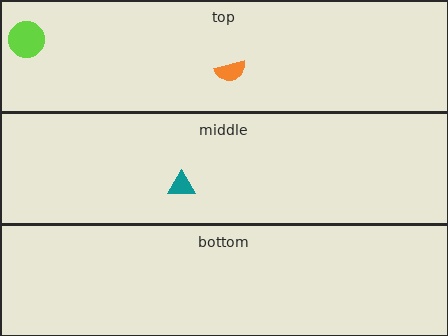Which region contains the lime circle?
The top region.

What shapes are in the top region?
The orange semicircle, the lime circle.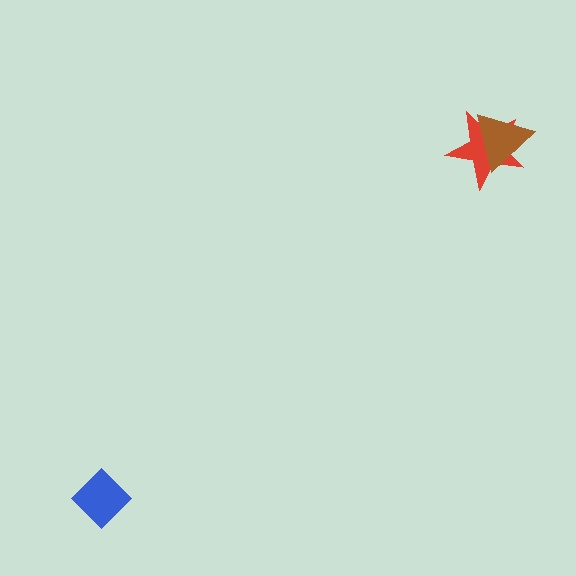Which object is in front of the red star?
The brown triangle is in front of the red star.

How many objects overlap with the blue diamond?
0 objects overlap with the blue diamond.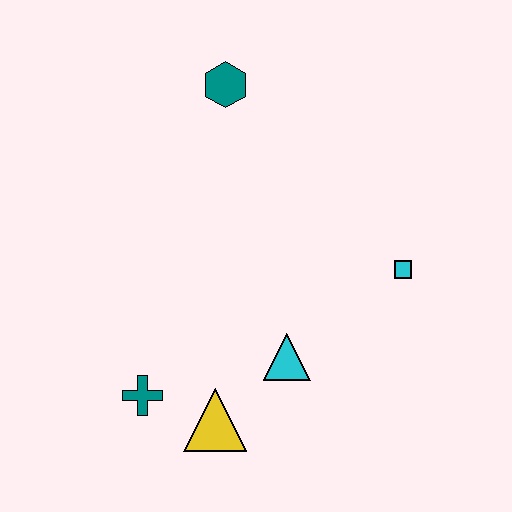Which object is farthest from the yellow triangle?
The teal hexagon is farthest from the yellow triangle.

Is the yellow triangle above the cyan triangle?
No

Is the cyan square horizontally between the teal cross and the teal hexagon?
No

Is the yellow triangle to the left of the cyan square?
Yes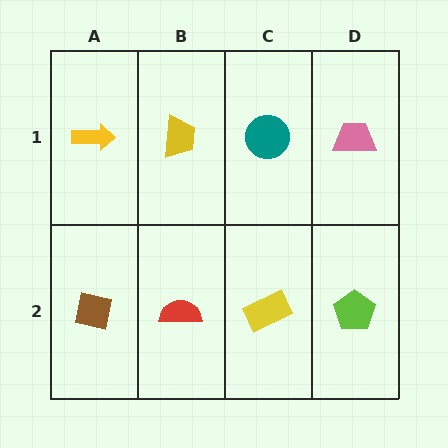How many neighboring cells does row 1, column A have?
2.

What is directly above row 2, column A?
A yellow arrow.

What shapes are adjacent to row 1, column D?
A lime pentagon (row 2, column D), a teal circle (row 1, column C).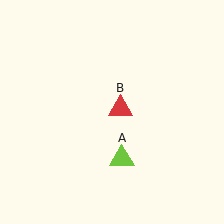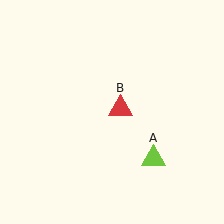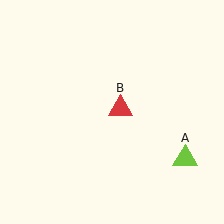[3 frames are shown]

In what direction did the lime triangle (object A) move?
The lime triangle (object A) moved right.